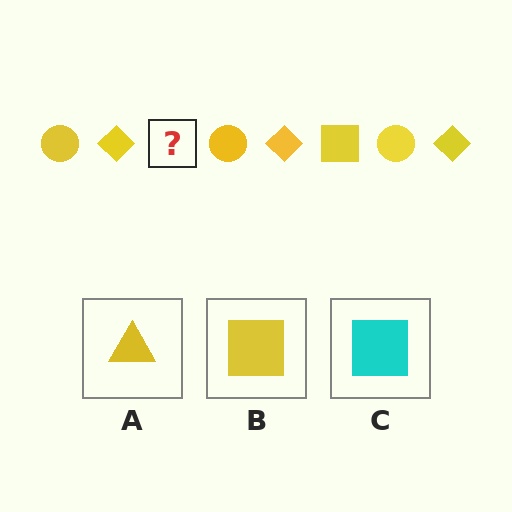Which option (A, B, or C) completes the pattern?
B.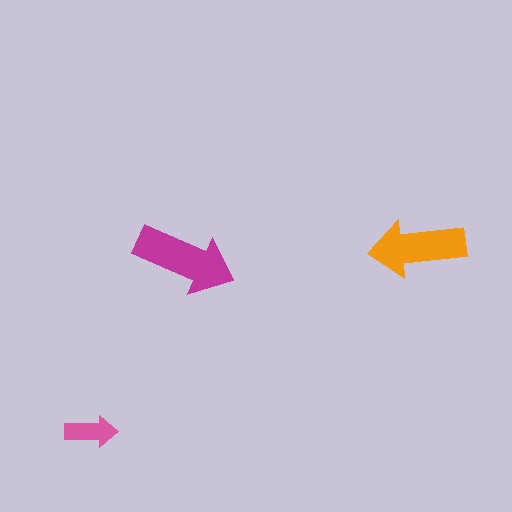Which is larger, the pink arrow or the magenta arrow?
The magenta one.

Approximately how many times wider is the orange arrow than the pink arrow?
About 2 times wider.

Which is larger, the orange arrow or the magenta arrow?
The magenta one.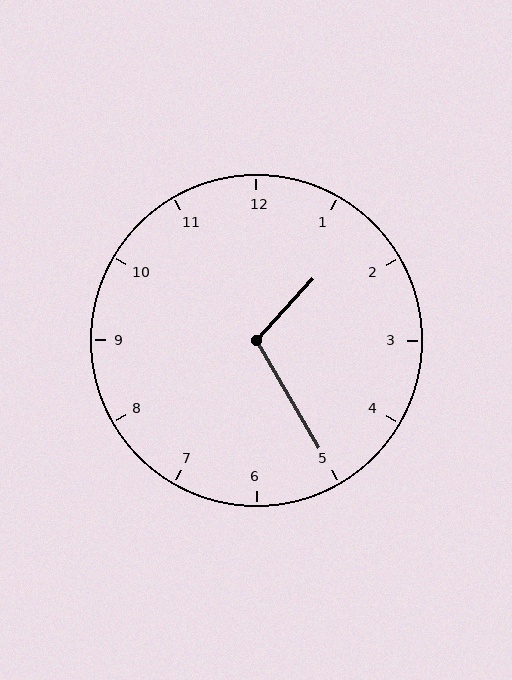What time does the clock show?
1:25.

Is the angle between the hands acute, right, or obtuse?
It is obtuse.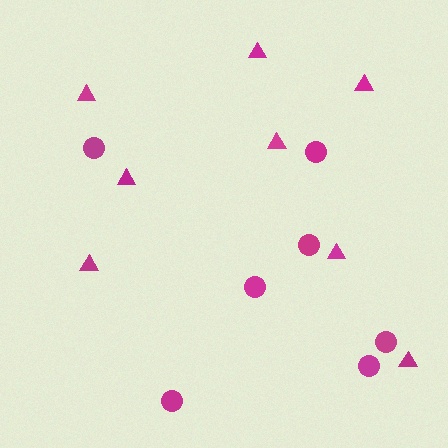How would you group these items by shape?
There are 2 groups: one group of circles (7) and one group of triangles (8).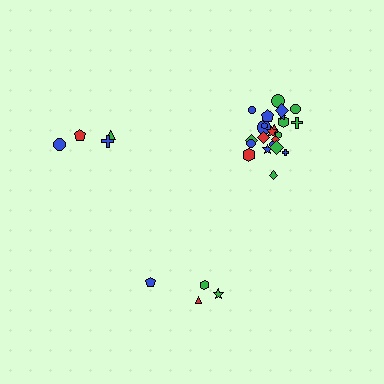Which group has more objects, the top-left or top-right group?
The top-right group.